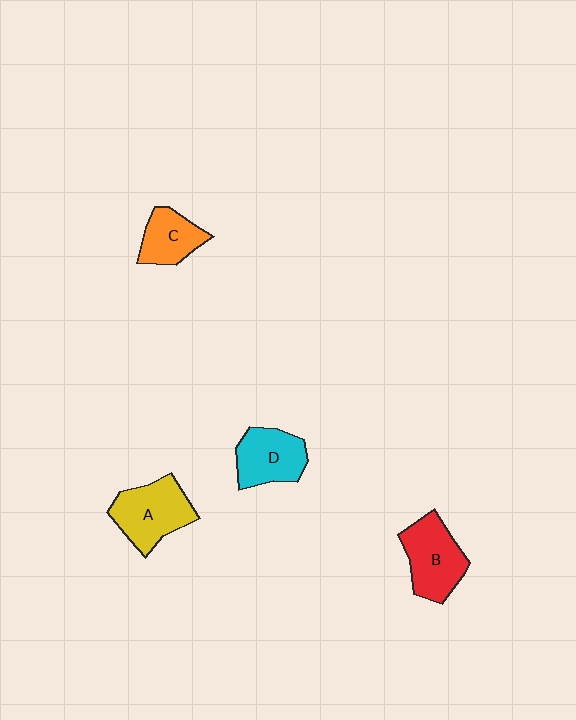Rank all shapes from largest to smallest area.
From largest to smallest: A (yellow), B (red), D (cyan), C (orange).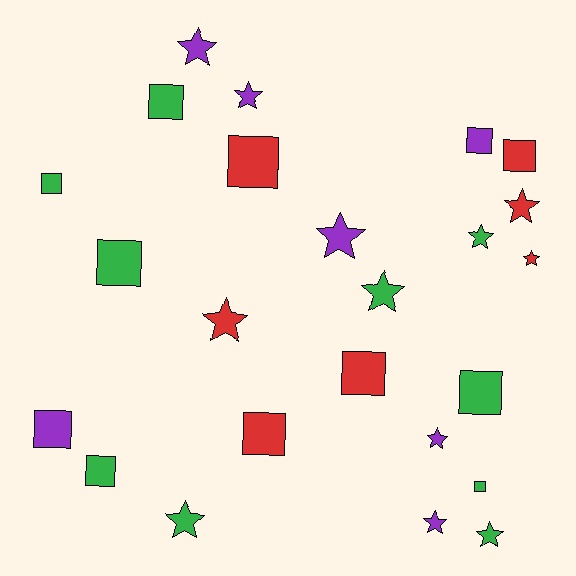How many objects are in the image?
There are 24 objects.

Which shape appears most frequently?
Star, with 12 objects.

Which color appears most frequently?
Green, with 10 objects.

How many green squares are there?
There are 6 green squares.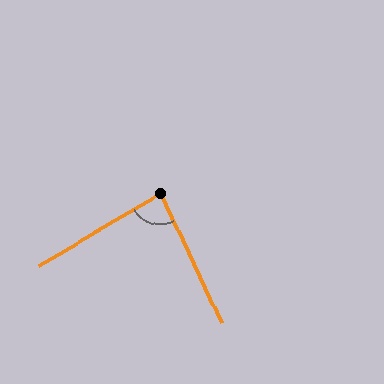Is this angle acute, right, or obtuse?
It is acute.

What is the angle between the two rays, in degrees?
Approximately 85 degrees.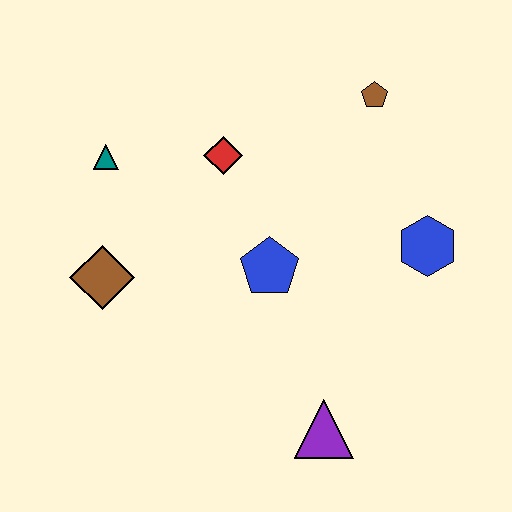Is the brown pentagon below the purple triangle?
No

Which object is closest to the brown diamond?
The teal triangle is closest to the brown diamond.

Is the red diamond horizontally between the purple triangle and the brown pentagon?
No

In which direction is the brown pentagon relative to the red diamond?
The brown pentagon is to the right of the red diamond.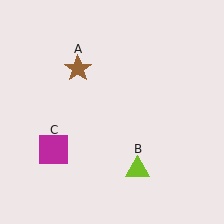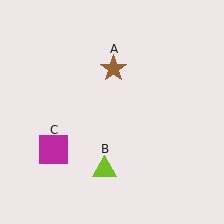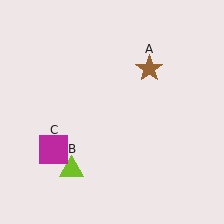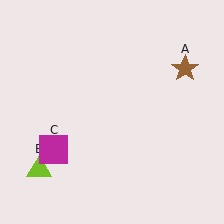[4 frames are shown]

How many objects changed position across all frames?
2 objects changed position: brown star (object A), lime triangle (object B).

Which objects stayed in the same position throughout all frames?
Magenta square (object C) remained stationary.